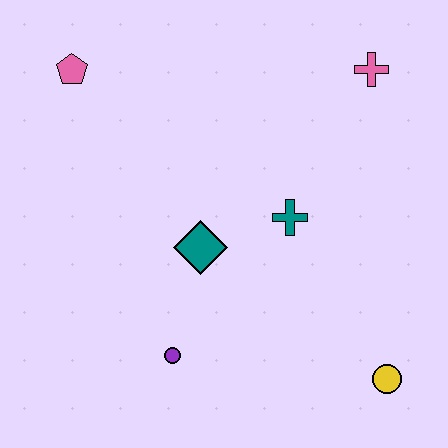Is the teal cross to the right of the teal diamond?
Yes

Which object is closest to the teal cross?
The teal diamond is closest to the teal cross.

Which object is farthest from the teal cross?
The pink pentagon is farthest from the teal cross.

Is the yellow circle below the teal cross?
Yes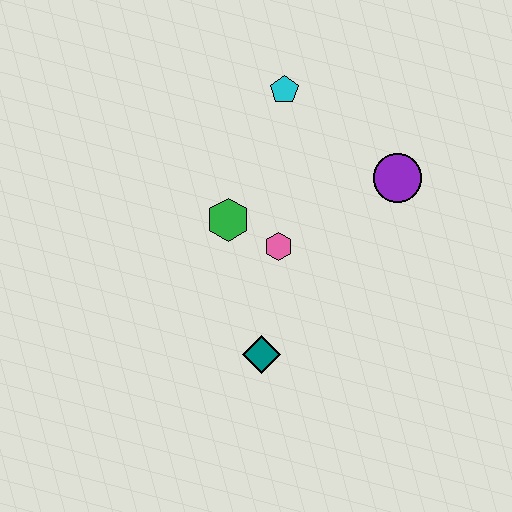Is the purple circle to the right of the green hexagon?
Yes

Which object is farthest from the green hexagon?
The purple circle is farthest from the green hexagon.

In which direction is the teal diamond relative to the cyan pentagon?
The teal diamond is below the cyan pentagon.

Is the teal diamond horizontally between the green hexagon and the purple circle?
Yes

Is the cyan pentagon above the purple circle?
Yes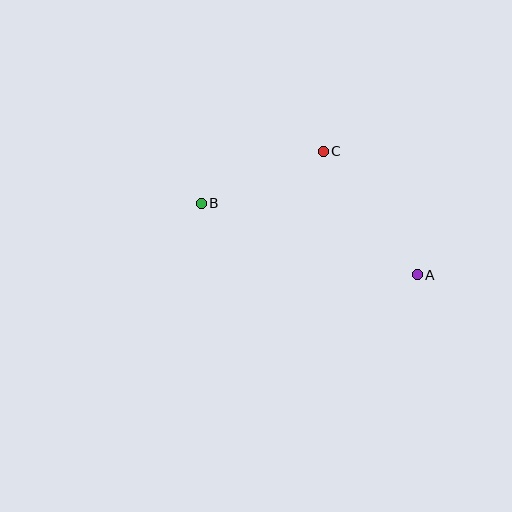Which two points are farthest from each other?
Points A and B are farthest from each other.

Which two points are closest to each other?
Points B and C are closest to each other.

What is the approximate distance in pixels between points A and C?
The distance between A and C is approximately 155 pixels.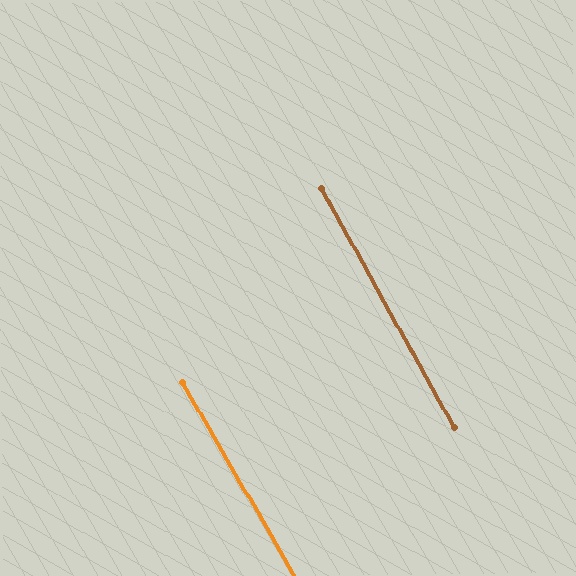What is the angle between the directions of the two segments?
Approximately 1 degree.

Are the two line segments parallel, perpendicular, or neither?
Parallel — their directions differ by only 1.1°.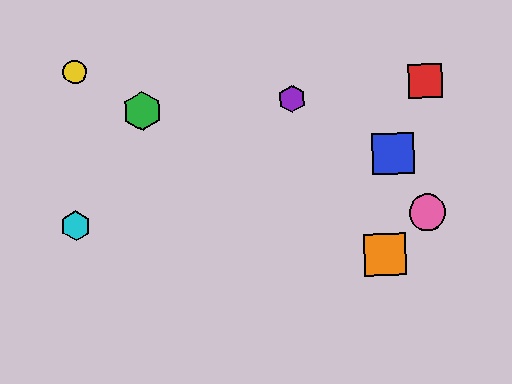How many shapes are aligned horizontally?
2 shapes (the cyan hexagon, the pink circle) are aligned horizontally.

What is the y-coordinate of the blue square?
The blue square is at y≈154.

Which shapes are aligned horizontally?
The cyan hexagon, the pink circle are aligned horizontally.